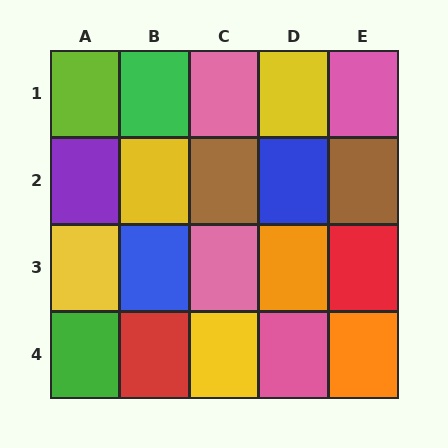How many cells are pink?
4 cells are pink.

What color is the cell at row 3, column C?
Pink.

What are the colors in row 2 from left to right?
Purple, yellow, brown, blue, brown.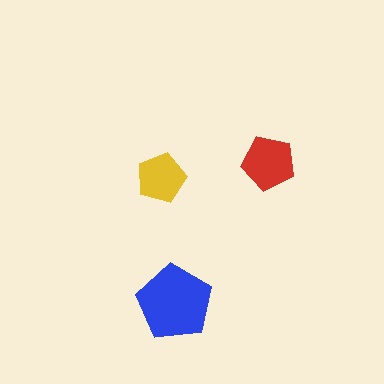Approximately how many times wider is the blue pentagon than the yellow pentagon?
About 1.5 times wider.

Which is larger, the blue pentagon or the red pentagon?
The blue one.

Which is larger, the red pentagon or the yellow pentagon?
The red one.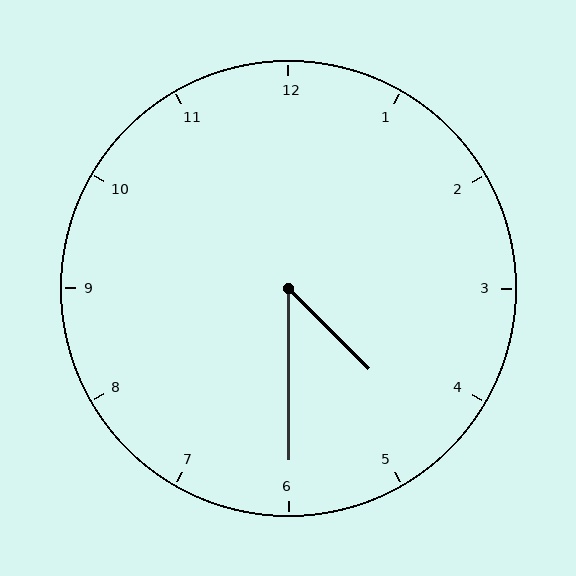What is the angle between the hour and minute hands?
Approximately 45 degrees.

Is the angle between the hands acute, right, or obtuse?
It is acute.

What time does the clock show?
4:30.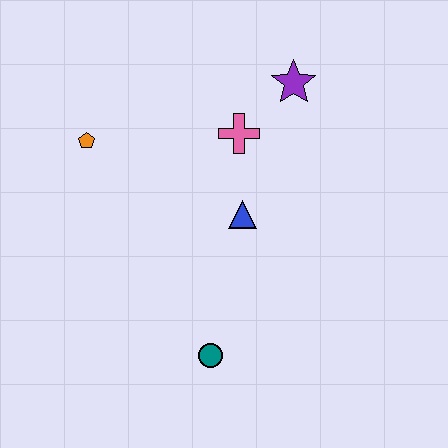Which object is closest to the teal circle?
The blue triangle is closest to the teal circle.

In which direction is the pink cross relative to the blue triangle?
The pink cross is above the blue triangle.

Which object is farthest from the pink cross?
The teal circle is farthest from the pink cross.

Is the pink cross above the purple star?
No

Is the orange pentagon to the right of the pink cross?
No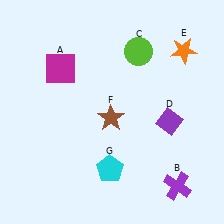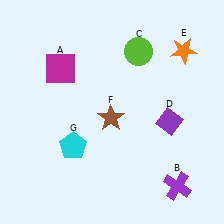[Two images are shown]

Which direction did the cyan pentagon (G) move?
The cyan pentagon (G) moved left.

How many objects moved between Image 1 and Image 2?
1 object moved between the two images.